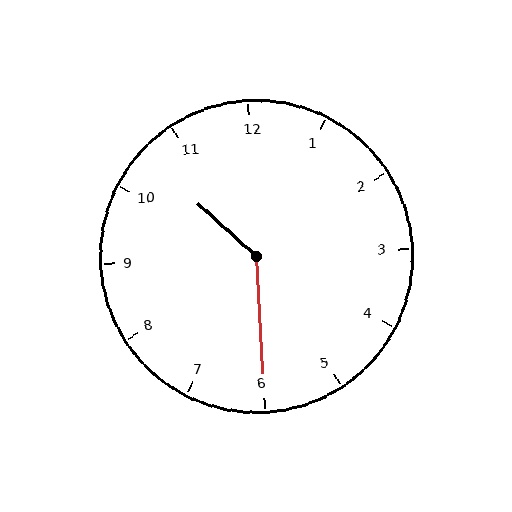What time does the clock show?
10:30.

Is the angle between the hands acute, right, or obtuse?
It is obtuse.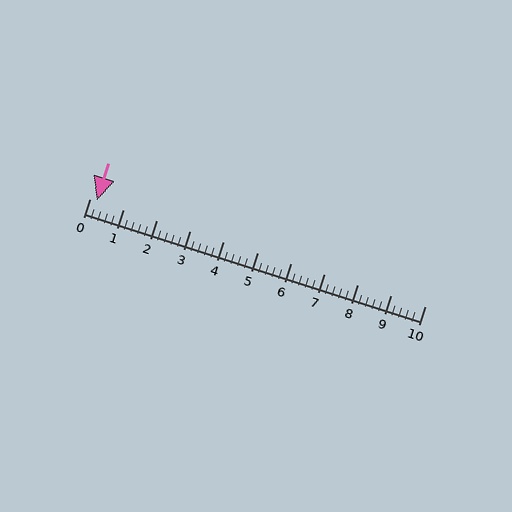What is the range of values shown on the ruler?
The ruler shows values from 0 to 10.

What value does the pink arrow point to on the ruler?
The pink arrow points to approximately 0.2.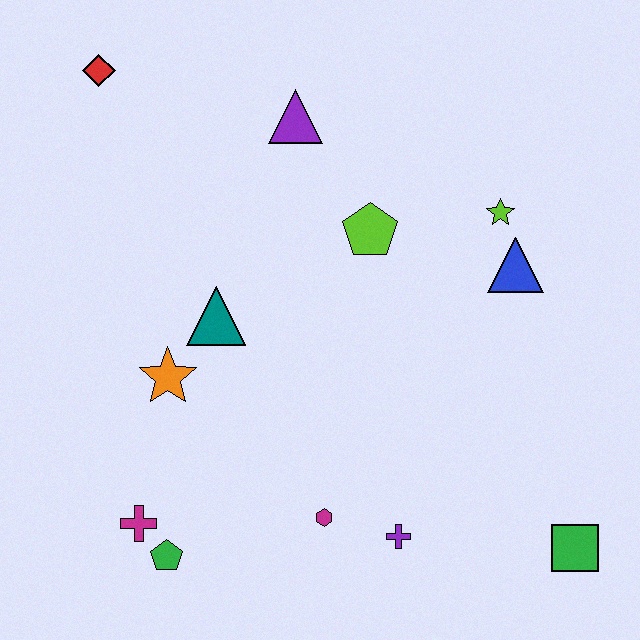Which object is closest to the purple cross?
The magenta hexagon is closest to the purple cross.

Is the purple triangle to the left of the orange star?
No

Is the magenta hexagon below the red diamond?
Yes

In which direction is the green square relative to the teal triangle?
The green square is to the right of the teal triangle.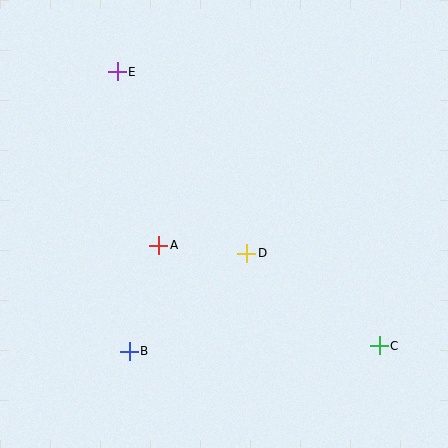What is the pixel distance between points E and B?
The distance between E and B is 280 pixels.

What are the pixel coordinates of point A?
Point A is at (159, 245).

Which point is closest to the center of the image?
Point D at (247, 253) is closest to the center.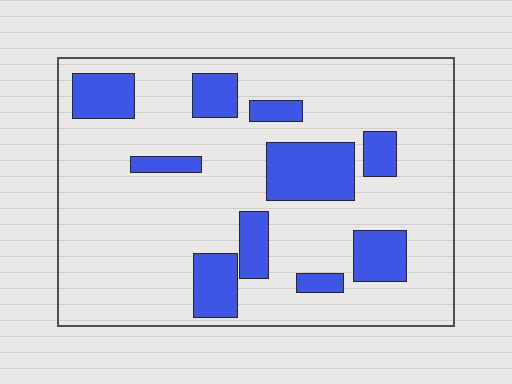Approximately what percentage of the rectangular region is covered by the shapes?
Approximately 20%.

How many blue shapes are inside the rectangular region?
10.